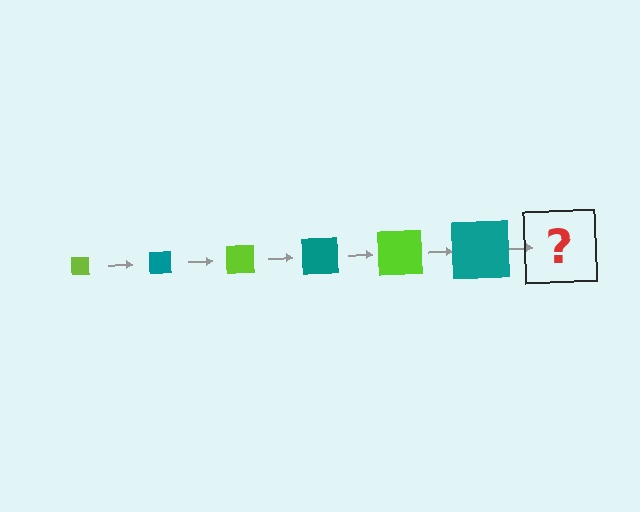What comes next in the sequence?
The next element should be a lime square, larger than the previous one.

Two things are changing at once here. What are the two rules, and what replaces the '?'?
The two rules are that the square grows larger each step and the color cycles through lime and teal. The '?' should be a lime square, larger than the previous one.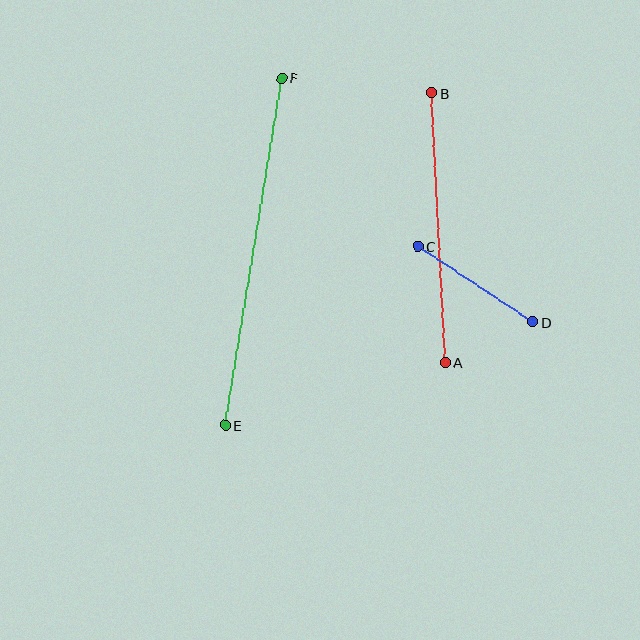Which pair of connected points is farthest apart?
Points E and F are farthest apart.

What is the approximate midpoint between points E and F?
The midpoint is at approximately (253, 252) pixels.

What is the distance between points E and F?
The distance is approximately 352 pixels.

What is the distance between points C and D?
The distance is approximately 138 pixels.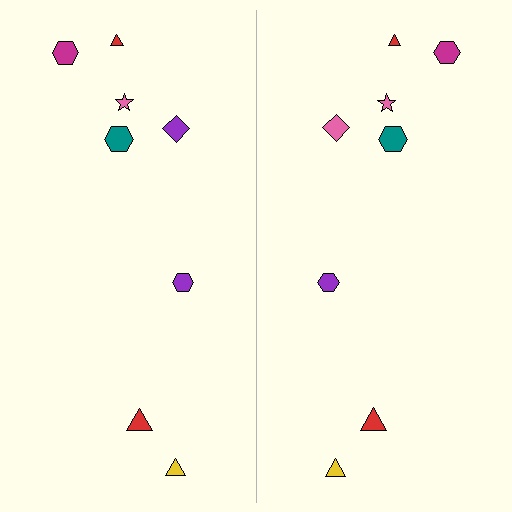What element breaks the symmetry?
The pink diamond on the right side breaks the symmetry — its mirror counterpart is purple.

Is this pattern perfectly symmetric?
No, the pattern is not perfectly symmetric. The pink diamond on the right side breaks the symmetry — its mirror counterpart is purple.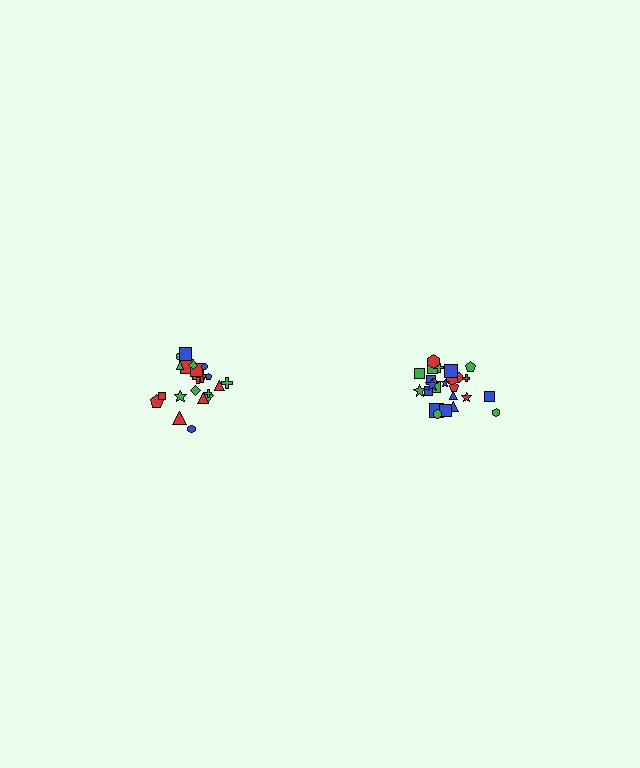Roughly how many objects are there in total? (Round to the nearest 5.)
Roughly 45 objects in total.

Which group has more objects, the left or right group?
The right group.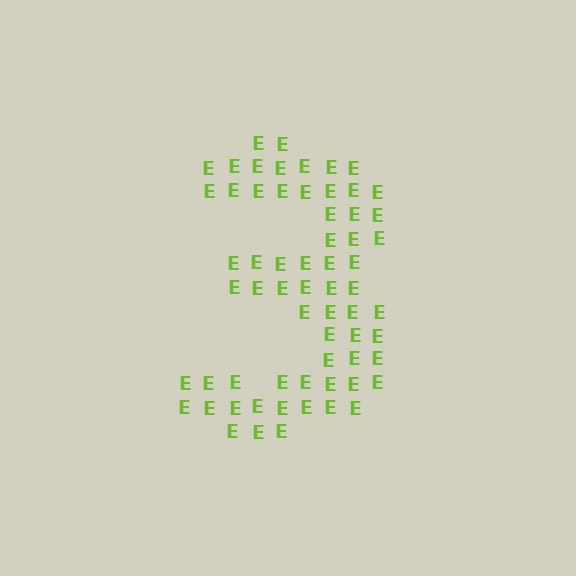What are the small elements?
The small elements are letter E's.